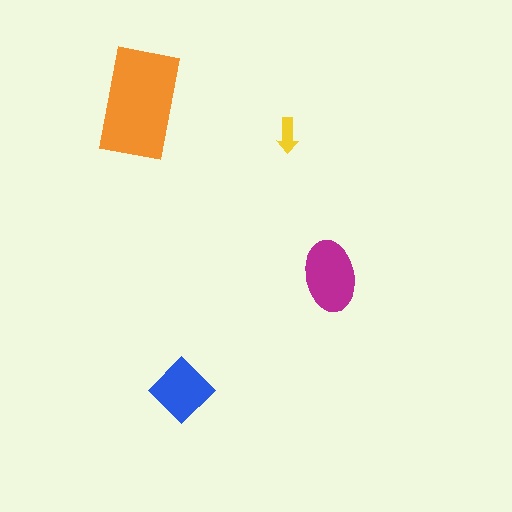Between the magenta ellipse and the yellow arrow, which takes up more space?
The magenta ellipse.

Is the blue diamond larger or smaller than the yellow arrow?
Larger.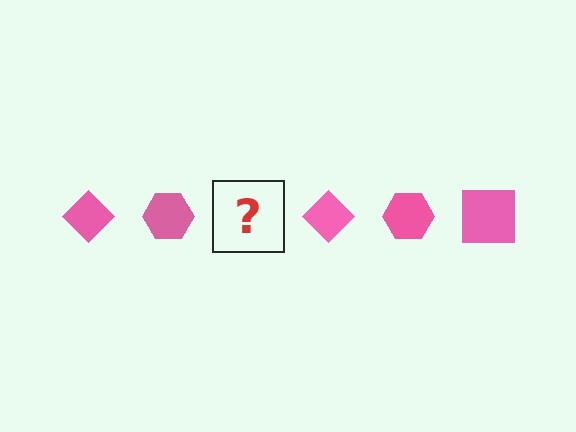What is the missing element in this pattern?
The missing element is a pink square.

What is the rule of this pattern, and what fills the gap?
The rule is that the pattern cycles through diamond, hexagon, square shapes in pink. The gap should be filled with a pink square.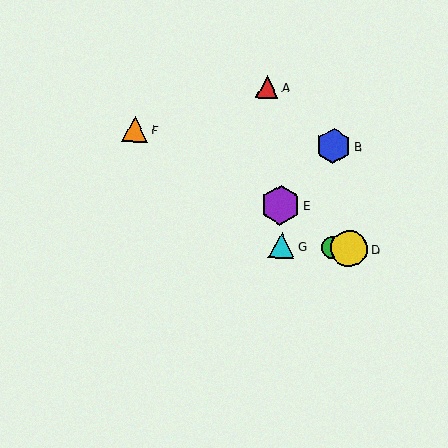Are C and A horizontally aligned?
No, C is at y≈248 and A is at y≈87.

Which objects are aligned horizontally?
Objects C, D, G are aligned horizontally.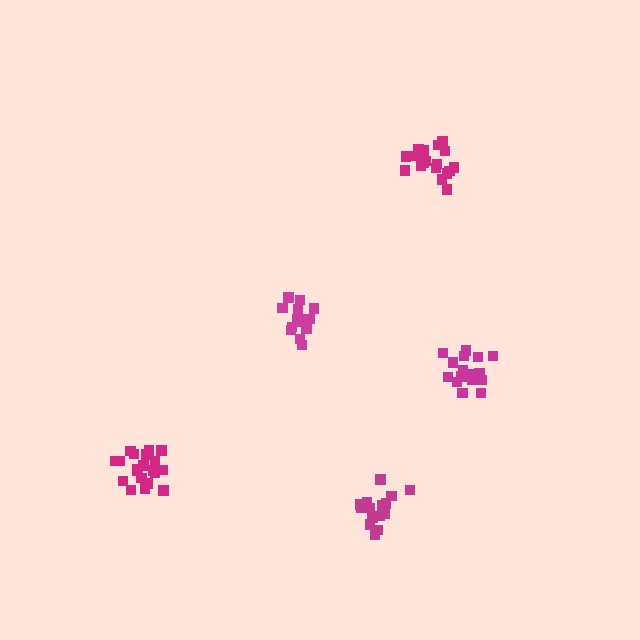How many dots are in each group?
Group 1: 17 dots, Group 2: 19 dots, Group 3: 15 dots, Group 4: 21 dots, Group 5: 17 dots (89 total).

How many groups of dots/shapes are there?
There are 5 groups.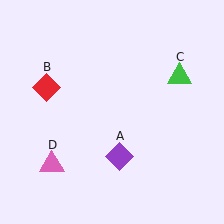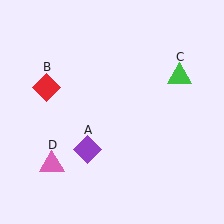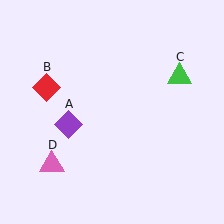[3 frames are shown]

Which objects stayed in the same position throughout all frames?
Red diamond (object B) and green triangle (object C) and pink triangle (object D) remained stationary.